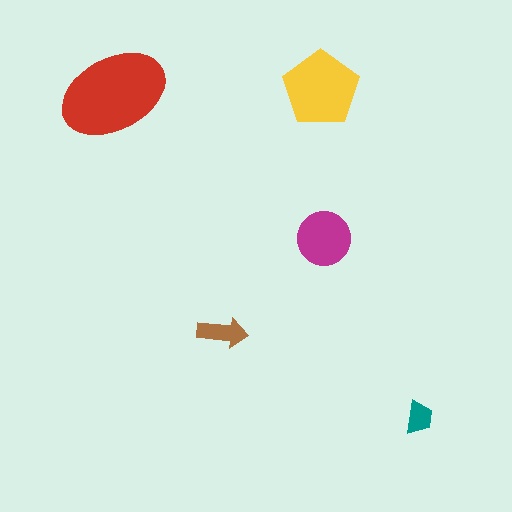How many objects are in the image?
There are 5 objects in the image.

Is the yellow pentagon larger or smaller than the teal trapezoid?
Larger.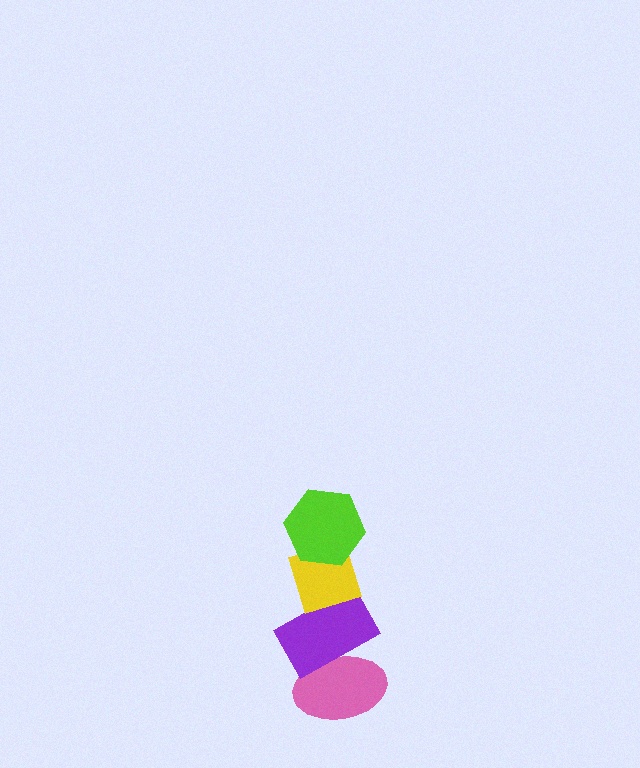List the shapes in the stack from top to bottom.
From top to bottom: the lime hexagon, the yellow diamond, the purple rectangle, the pink ellipse.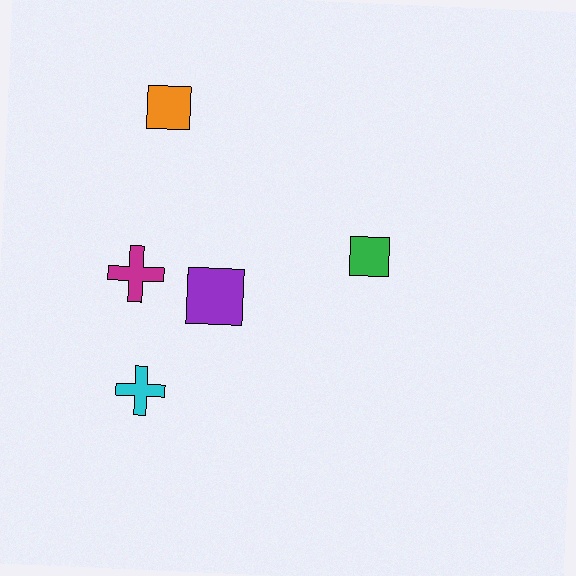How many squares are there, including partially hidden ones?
There are 3 squares.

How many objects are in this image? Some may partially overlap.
There are 5 objects.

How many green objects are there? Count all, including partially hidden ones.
There is 1 green object.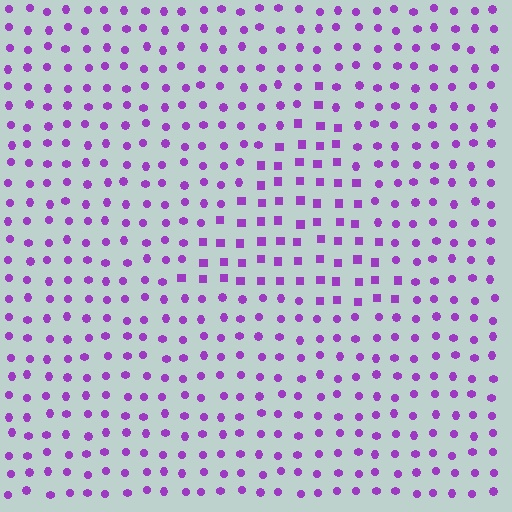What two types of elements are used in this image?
The image uses squares inside the triangle region and circles outside it.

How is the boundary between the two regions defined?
The boundary is defined by a change in element shape: squares inside vs. circles outside. All elements share the same color and spacing.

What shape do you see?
I see a triangle.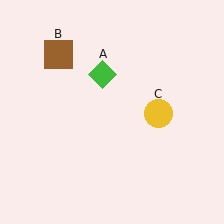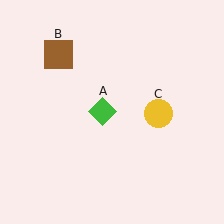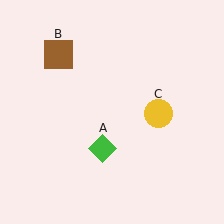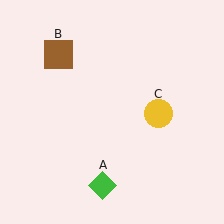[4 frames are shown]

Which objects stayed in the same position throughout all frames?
Brown square (object B) and yellow circle (object C) remained stationary.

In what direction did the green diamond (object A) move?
The green diamond (object A) moved down.